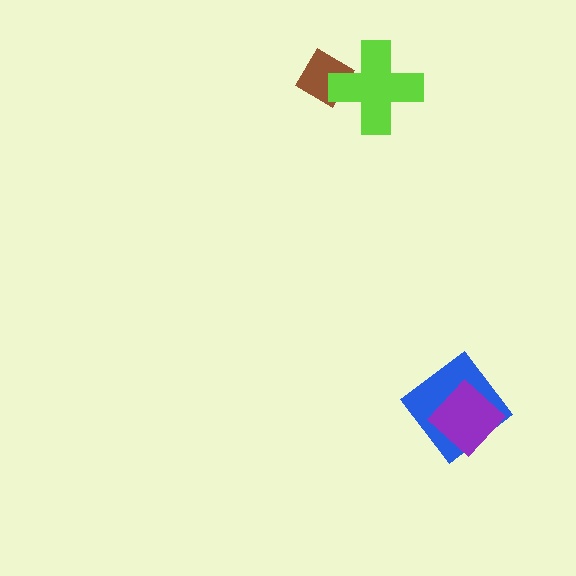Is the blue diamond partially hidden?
Yes, it is partially covered by another shape.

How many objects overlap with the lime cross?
1 object overlaps with the lime cross.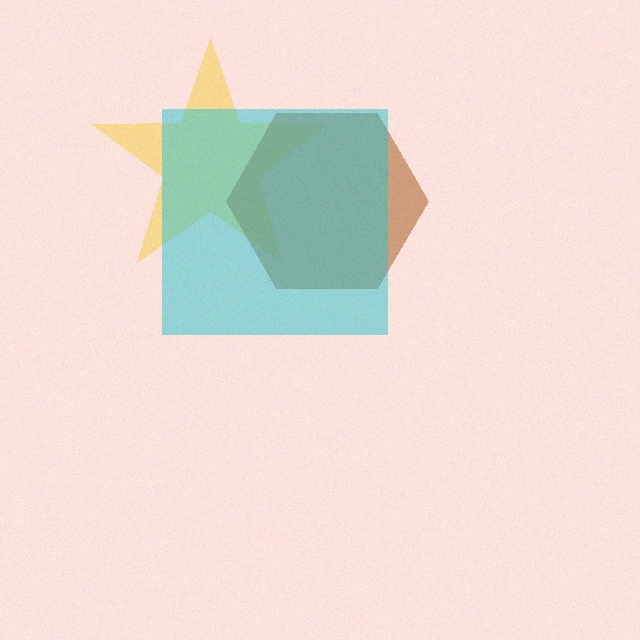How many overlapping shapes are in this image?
There are 3 overlapping shapes in the image.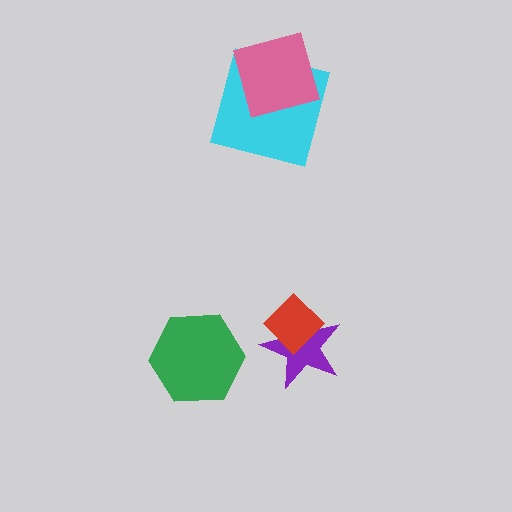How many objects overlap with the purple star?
1 object overlaps with the purple star.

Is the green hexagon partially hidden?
No, no other shape covers it.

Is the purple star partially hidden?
Yes, it is partially covered by another shape.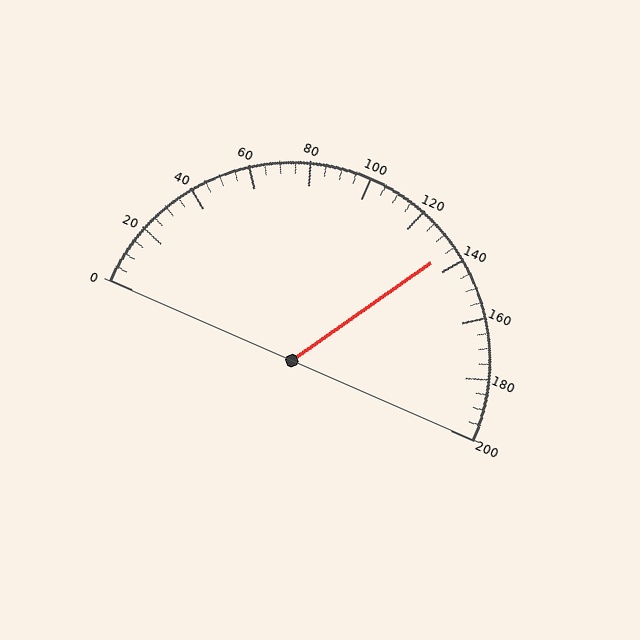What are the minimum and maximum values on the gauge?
The gauge ranges from 0 to 200.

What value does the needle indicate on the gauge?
The needle indicates approximately 135.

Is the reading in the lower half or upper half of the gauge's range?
The reading is in the upper half of the range (0 to 200).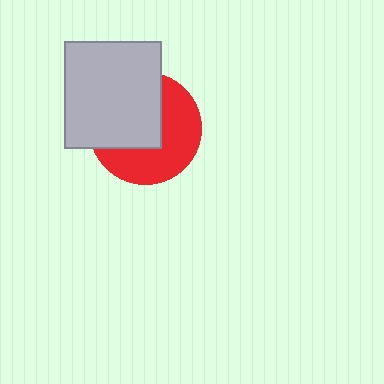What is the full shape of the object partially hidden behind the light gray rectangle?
The partially hidden object is a red circle.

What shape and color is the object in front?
The object in front is a light gray rectangle.